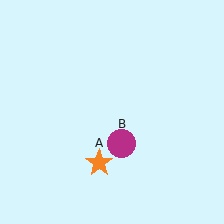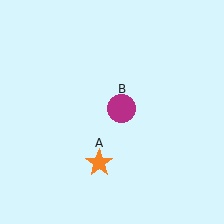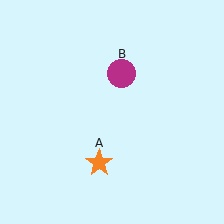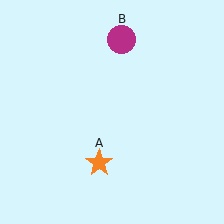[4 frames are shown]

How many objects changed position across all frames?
1 object changed position: magenta circle (object B).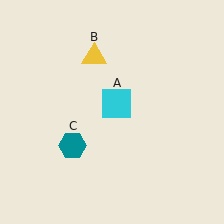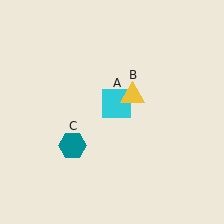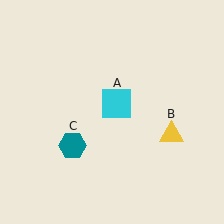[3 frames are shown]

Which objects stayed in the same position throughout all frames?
Cyan square (object A) and teal hexagon (object C) remained stationary.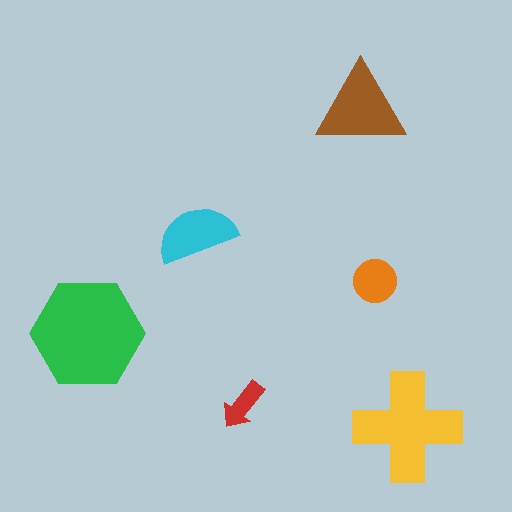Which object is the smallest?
The red arrow.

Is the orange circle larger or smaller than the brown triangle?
Smaller.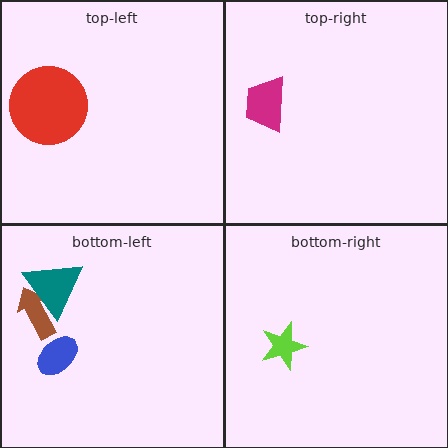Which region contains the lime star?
The bottom-right region.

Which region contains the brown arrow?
The bottom-left region.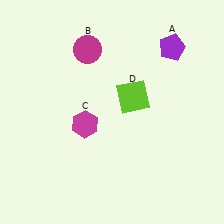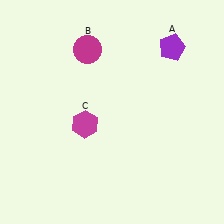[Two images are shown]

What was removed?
The lime square (D) was removed in Image 2.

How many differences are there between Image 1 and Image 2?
There is 1 difference between the two images.